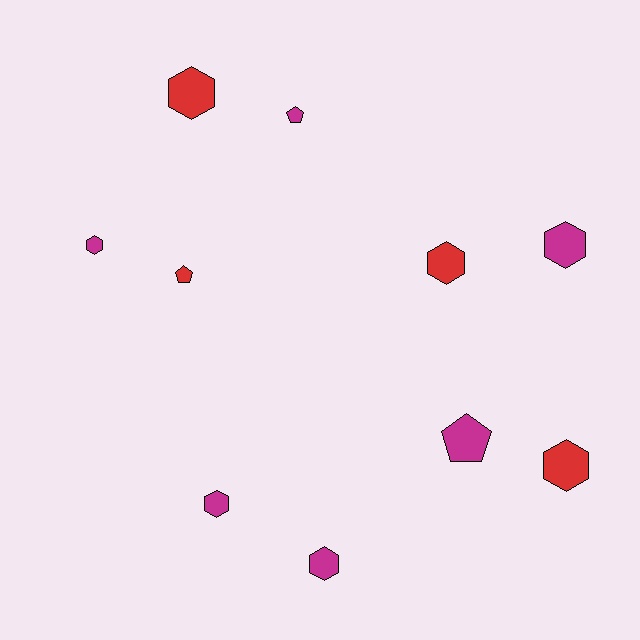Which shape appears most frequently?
Hexagon, with 7 objects.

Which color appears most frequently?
Magenta, with 6 objects.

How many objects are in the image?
There are 10 objects.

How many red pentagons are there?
There is 1 red pentagon.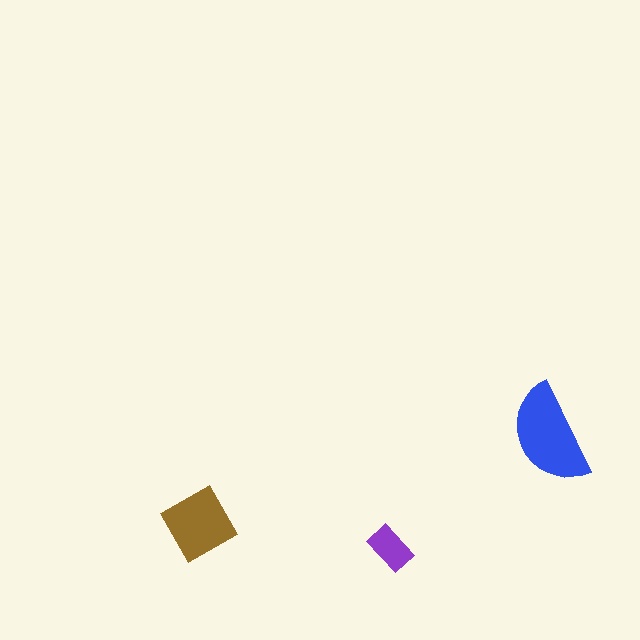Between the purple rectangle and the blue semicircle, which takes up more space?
The blue semicircle.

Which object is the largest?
The blue semicircle.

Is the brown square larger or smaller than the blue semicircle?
Smaller.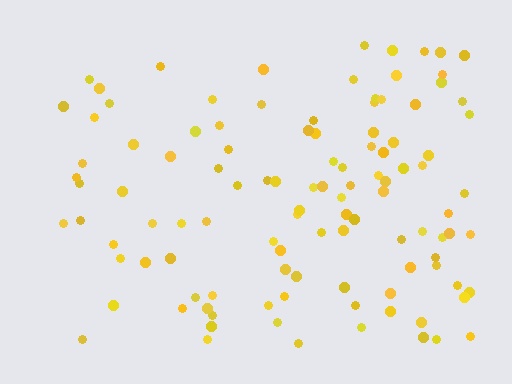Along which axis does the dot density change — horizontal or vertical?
Horizontal.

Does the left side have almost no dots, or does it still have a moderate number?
Still a moderate number, just noticeably fewer than the right.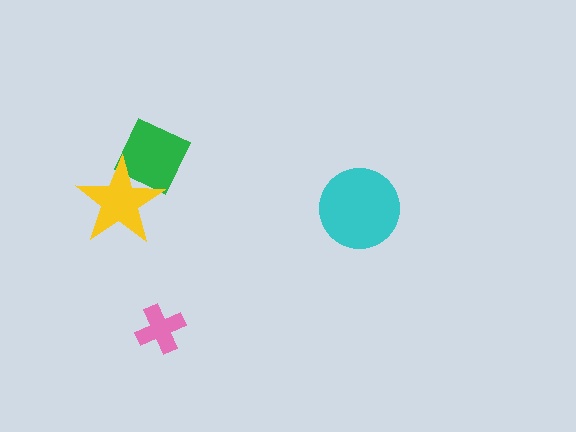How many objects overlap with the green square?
1 object overlaps with the green square.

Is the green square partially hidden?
Yes, it is partially covered by another shape.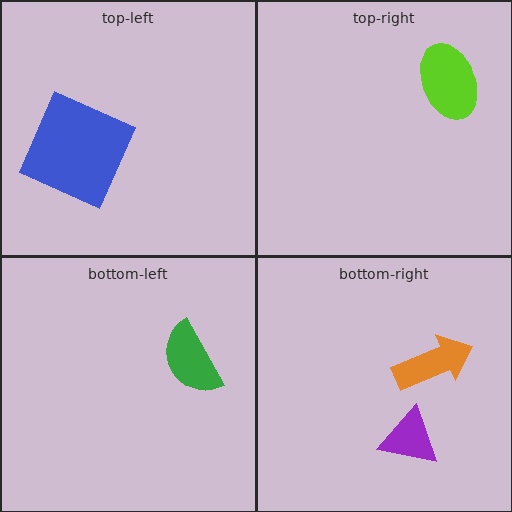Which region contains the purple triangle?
The bottom-right region.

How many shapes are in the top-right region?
1.